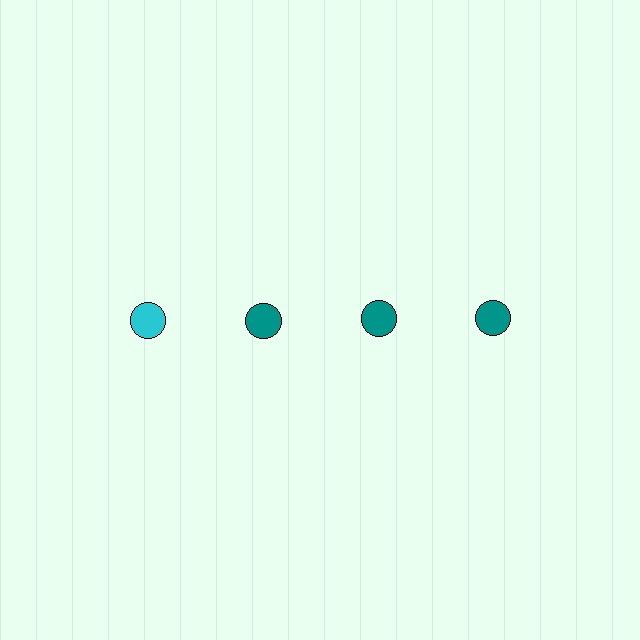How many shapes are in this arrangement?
There are 4 shapes arranged in a grid pattern.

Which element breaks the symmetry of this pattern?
The cyan circle in the top row, leftmost column breaks the symmetry. All other shapes are teal circles.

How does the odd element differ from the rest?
It has a different color: cyan instead of teal.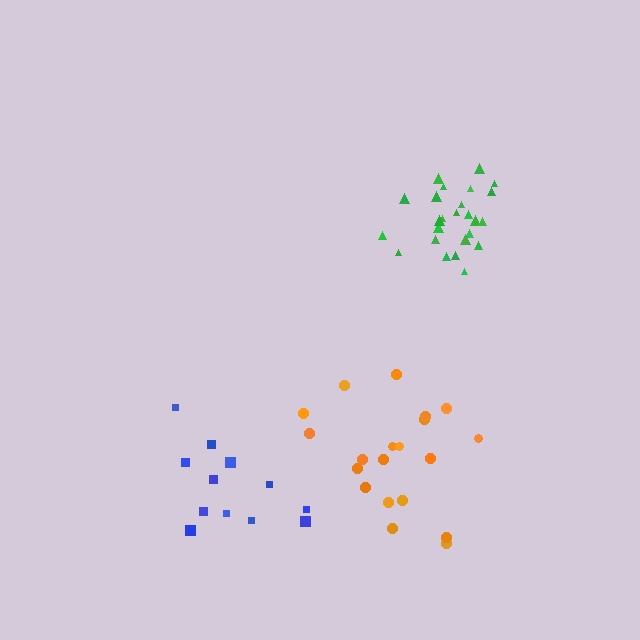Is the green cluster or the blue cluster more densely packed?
Green.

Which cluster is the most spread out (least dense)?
Orange.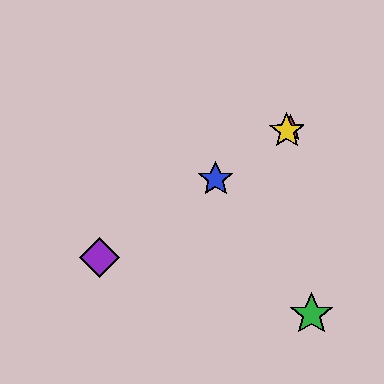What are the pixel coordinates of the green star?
The green star is at (312, 314).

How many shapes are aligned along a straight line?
4 shapes (the red star, the blue star, the yellow star, the purple diamond) are aligned along a straight line.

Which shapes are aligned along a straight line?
The red star, the blue star, the yellow star, the purple diamond are aligned along a straight line.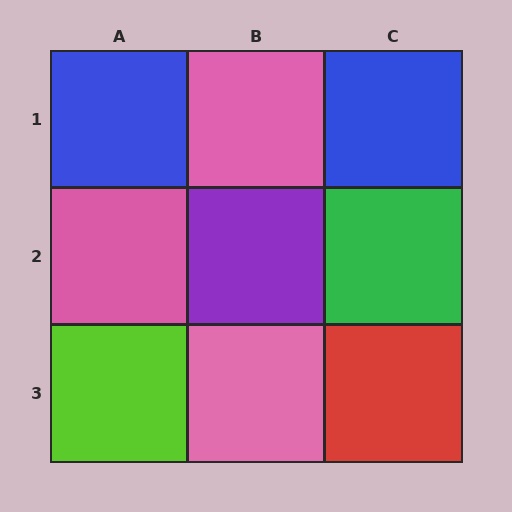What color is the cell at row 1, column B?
Pink.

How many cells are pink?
3 cells are pink.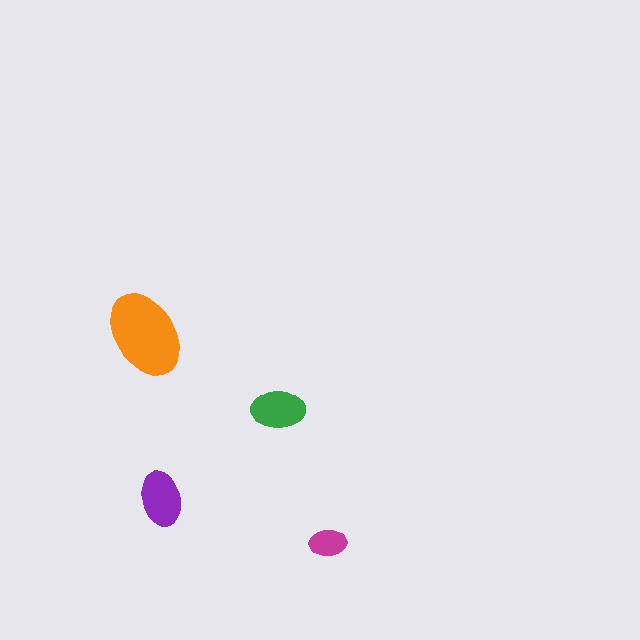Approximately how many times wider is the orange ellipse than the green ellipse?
About 1.5 times wider.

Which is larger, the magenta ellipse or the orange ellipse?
The orange one.